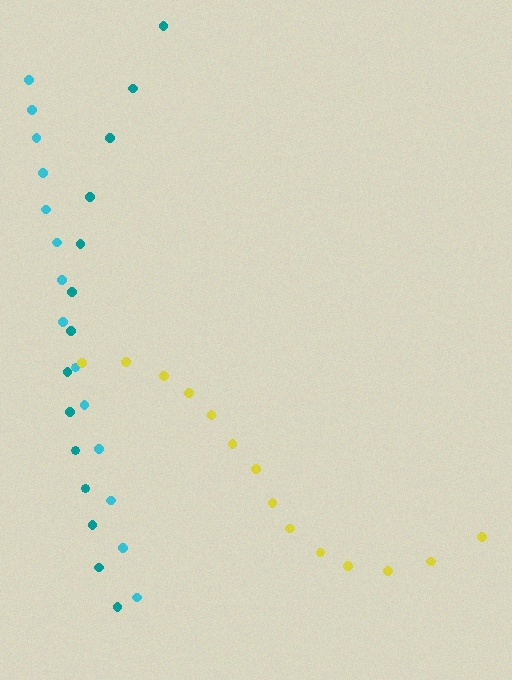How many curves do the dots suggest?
There are 3 distinct paths.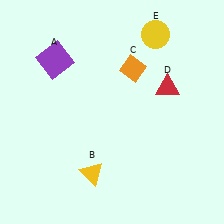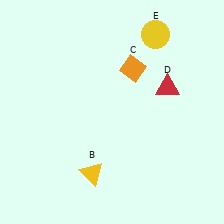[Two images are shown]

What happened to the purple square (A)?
The purple square (A) was removed in Image 2. It was in the top-left area of Image 1.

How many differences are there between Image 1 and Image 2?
There is 1 difference between the two images.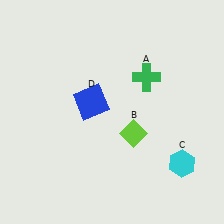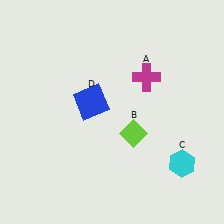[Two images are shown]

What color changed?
The cross (A) changed from green in Image 1 to magenta in Image 2.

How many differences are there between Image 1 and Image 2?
There is 1 difference between the two images.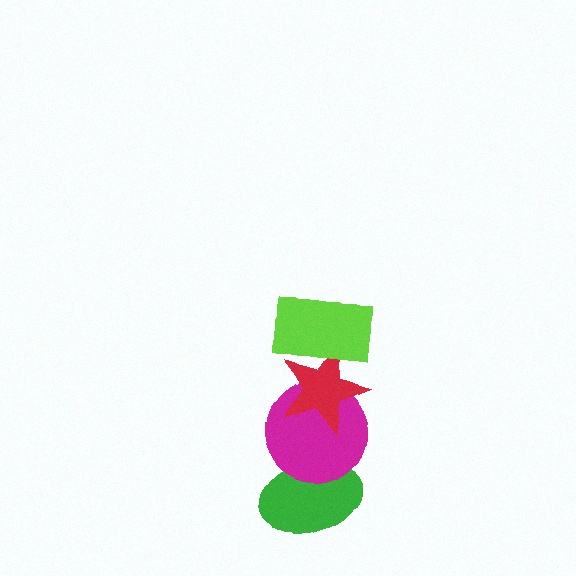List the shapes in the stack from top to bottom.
From top to bottom: the lime rectangle, the red star, the magenta circle, the green ellipse.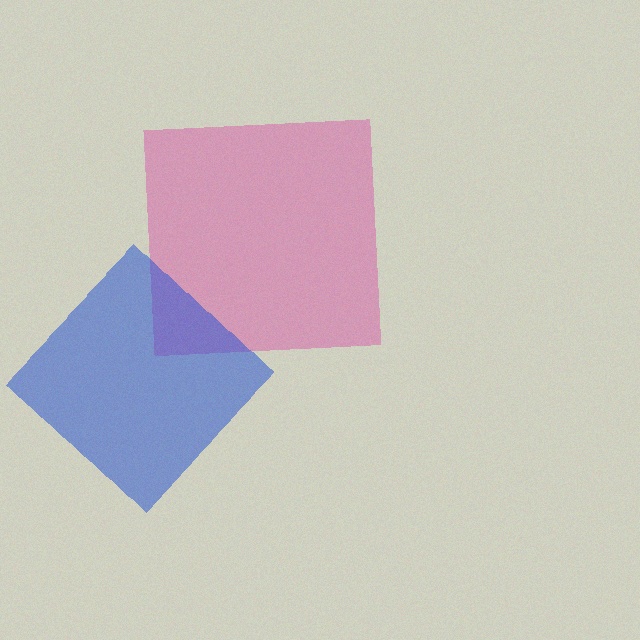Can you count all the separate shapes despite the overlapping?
Yes, there are 2 separate shapes.